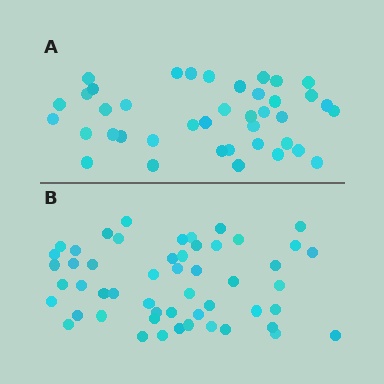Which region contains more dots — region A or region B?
Region B (the bottom region) has more dots.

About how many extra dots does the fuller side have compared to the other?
Region B has roughly 12 or so more dots than region A.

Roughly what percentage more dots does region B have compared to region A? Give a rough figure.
About 30% more.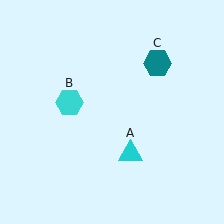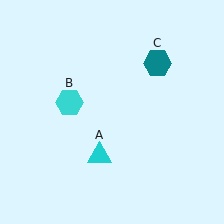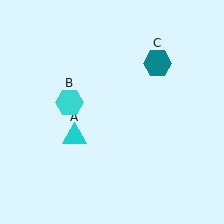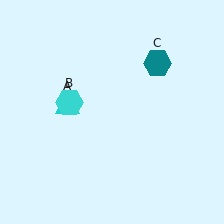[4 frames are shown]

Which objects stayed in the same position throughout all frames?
Cyan hexagon (object B) and teal hexagon (object C) remained stationary.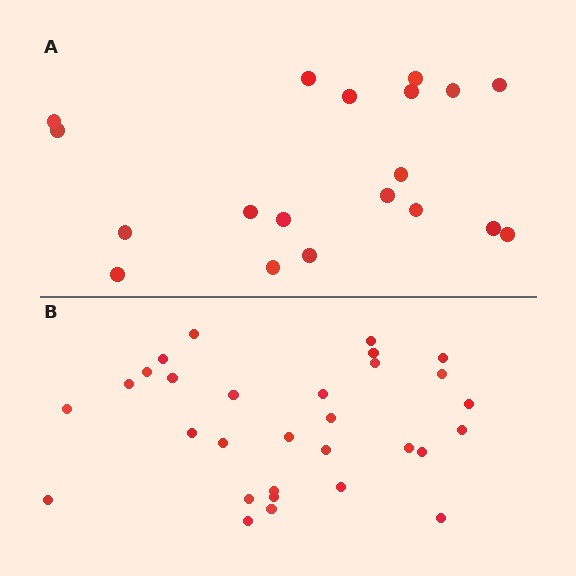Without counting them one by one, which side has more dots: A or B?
Region B (the bottom region) has more dots.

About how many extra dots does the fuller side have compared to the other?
Region B has roughly 12 or so more dots than region A.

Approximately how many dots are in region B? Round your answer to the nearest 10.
About 30 dots.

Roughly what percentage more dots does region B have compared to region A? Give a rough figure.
About 60% more.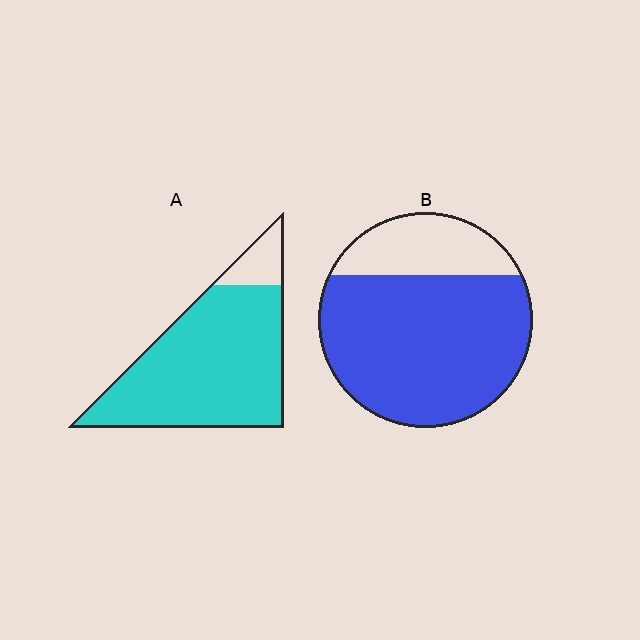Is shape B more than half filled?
Yes.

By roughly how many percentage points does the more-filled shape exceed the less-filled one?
By roughly 15 percentage points (A over B).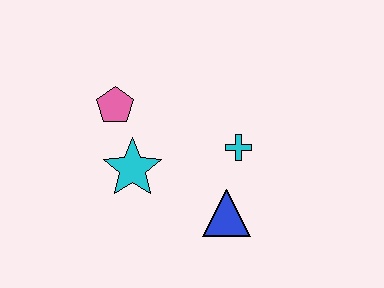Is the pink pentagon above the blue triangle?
Yes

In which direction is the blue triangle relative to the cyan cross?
The blue triangle is below the cyan cross.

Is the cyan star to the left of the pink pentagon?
No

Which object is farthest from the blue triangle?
The pink pentagon is farthest from the blue triangle.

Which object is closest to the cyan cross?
The blue triangle is closest to the cyan cross.